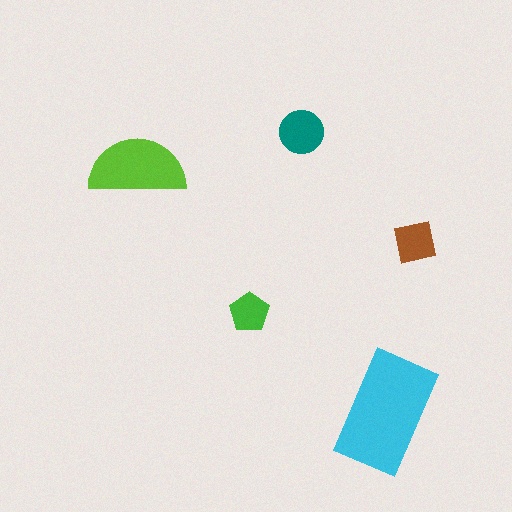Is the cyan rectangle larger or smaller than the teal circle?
Larger.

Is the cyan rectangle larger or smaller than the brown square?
Larger.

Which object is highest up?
The teal circle is topmost.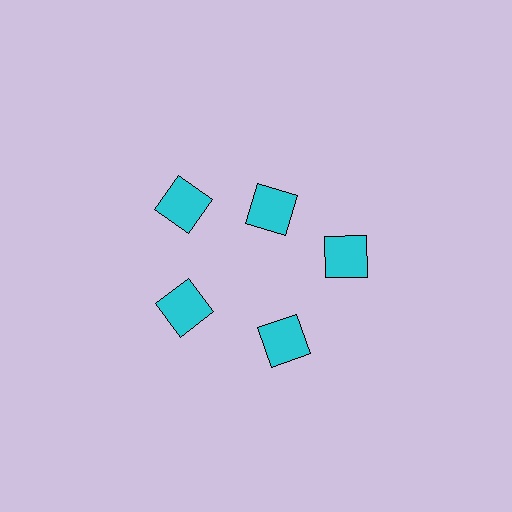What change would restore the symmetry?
The symmetry would be restored by moving it outward, back onto the ring so that all 5 squares sit at equal angles and equal distance from the center.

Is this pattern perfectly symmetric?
No. The 5 cyan squares are arranged in a ring, but one element near the 1 o'clock position is pulled inward toward the center, breaking the 5-fold rotational symmetry.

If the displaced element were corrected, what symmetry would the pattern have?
It would have 5-fold rotational symmetry — the pattern would map onto itself every 72 degrees.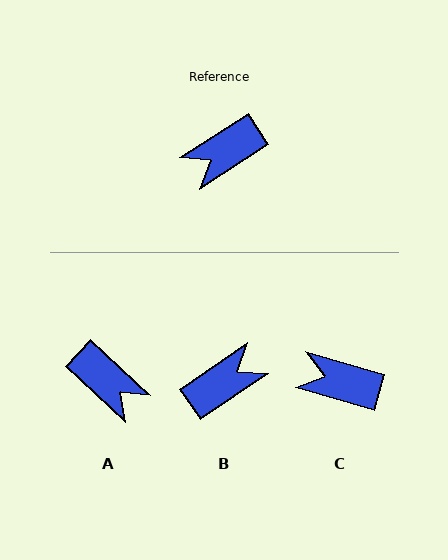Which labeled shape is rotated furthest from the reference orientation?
B, about 178 degrees away.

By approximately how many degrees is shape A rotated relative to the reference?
Approximately 104 degrees counter-clockwise.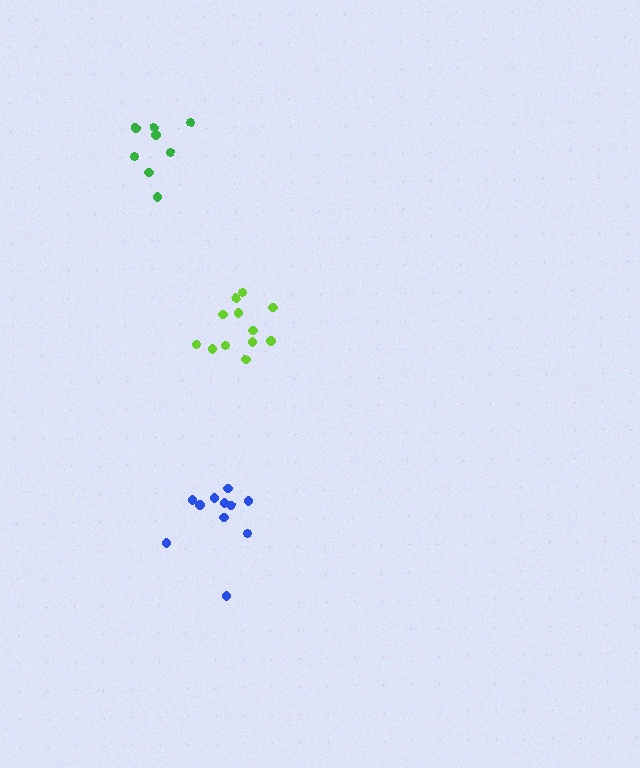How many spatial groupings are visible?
There are 3 spatial groupings.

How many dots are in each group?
Group 1: 8 dots, Group 2: 12 dots, Group 3: 11 dots (31 total).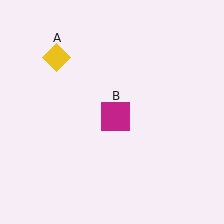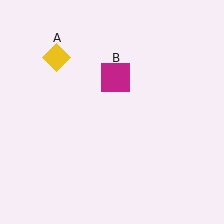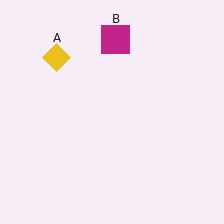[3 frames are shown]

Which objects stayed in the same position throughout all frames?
Yellow diamond (object A) remained stationary.